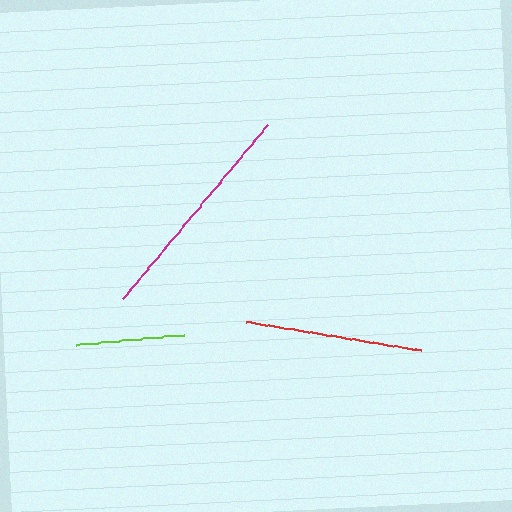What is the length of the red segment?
The red segment is approximately 177 pixels long.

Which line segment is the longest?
The magenta line is the longest at approximately 227 pixels.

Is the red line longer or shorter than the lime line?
The red line is longer than the lime line.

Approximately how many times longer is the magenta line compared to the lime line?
The magenta line is approximately 2.1 times the length of the lime line.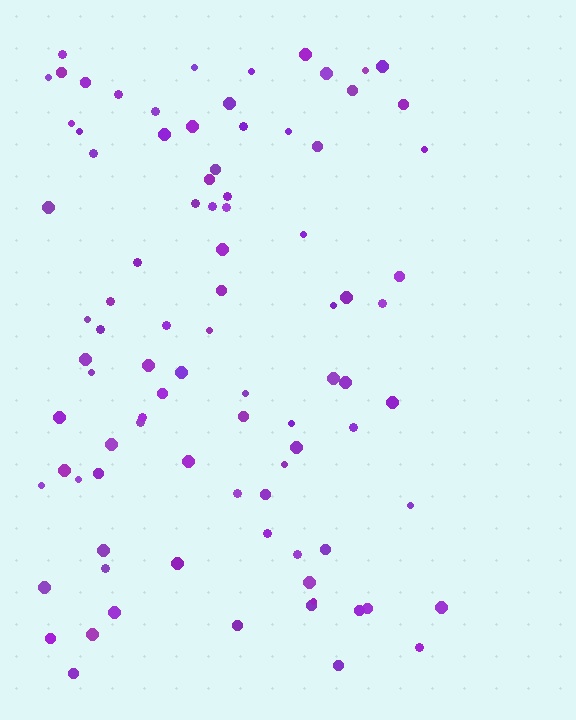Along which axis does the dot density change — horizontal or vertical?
Horizontal.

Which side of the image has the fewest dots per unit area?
The right.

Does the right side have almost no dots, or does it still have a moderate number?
Still a moderate number, just noticeably fewer than the left.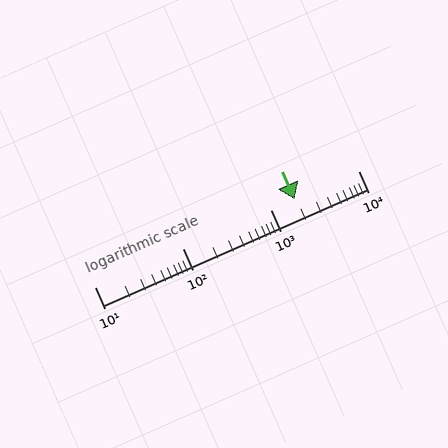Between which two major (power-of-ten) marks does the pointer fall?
The pointer is between 1000 and 10000.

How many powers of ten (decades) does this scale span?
The scale spans 3 decades, from 10 to 10000.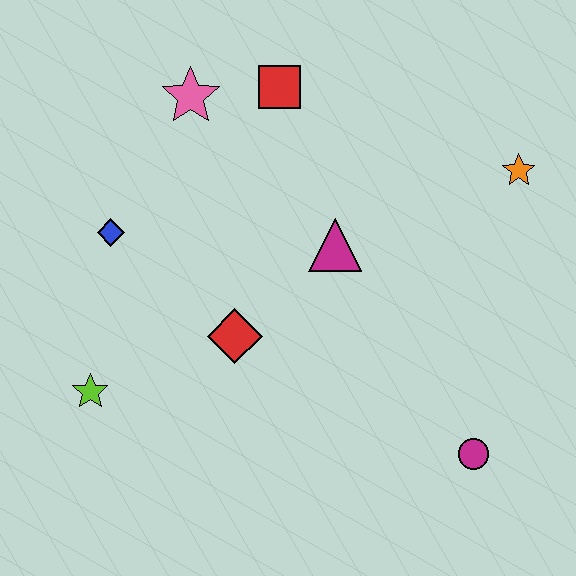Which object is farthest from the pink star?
The magenta circle is farthest from the pink star.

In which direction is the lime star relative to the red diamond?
The lime star is to the left of the red diamond.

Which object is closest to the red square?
The pink star is closest to the red square.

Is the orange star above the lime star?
Yes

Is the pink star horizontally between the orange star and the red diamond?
No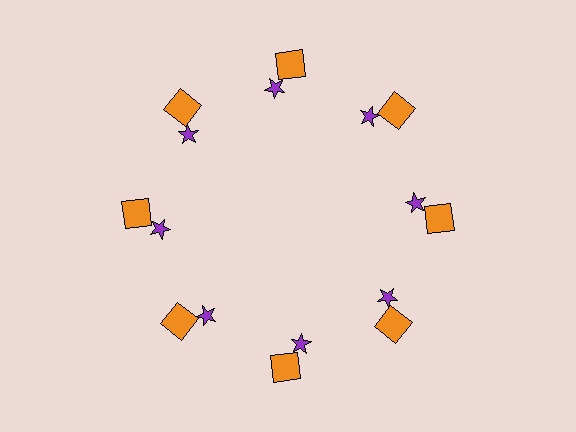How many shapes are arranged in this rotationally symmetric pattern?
There are 16 shapes, arranged in 8 groups of 2.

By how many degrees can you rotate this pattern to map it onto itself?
The pattern maps onto itself every 45 degrees of rotation.